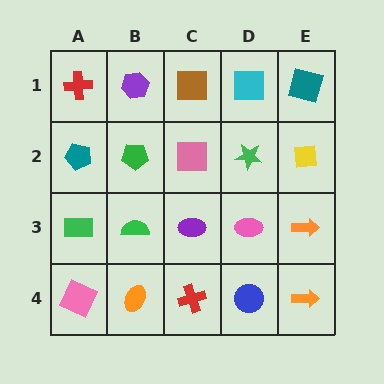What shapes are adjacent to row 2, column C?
A brown square (row 1, column C), a purple ellipse (row 3, column C), a green pentagon (row 2, column B), a green star (row 2, column D).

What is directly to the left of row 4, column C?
An orange ellipse.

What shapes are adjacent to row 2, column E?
A teal square (row 1, column E), an orange arrow (row 3, column E), a green star (row 2, column D).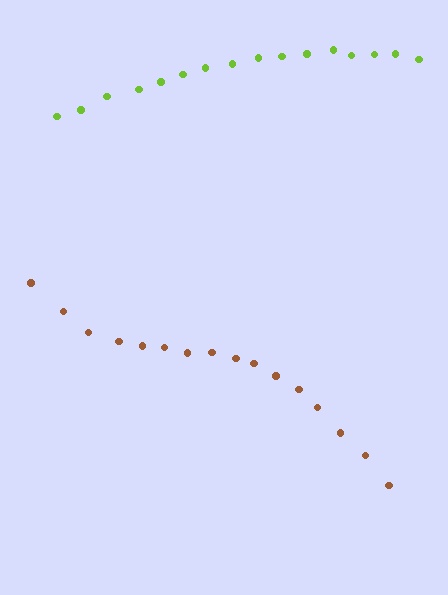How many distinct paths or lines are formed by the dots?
There are 2 distinct paths.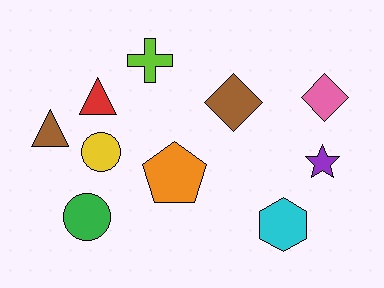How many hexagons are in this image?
There is 1 hexagon.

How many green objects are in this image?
There is 1 green object.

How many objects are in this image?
There are 10 objects.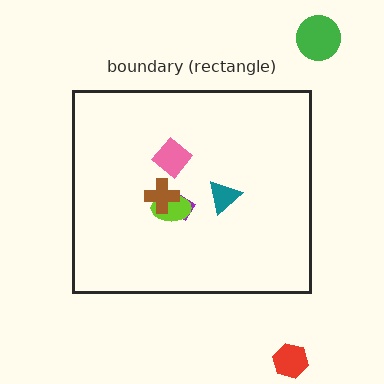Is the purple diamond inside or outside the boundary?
Inside.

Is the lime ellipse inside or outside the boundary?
Inside.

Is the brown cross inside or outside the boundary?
Inside.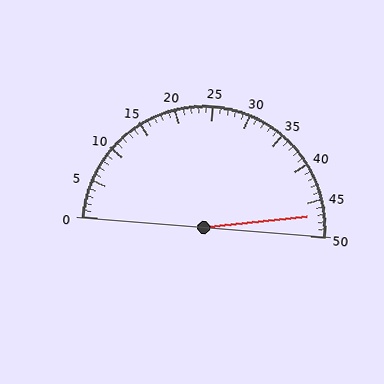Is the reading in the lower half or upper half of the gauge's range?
The reading is in the upper half of the range (0 to 50).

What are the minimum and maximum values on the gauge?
The gauge ranges from 0 to 50.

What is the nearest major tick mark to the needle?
The nearest major tick mark is 45.